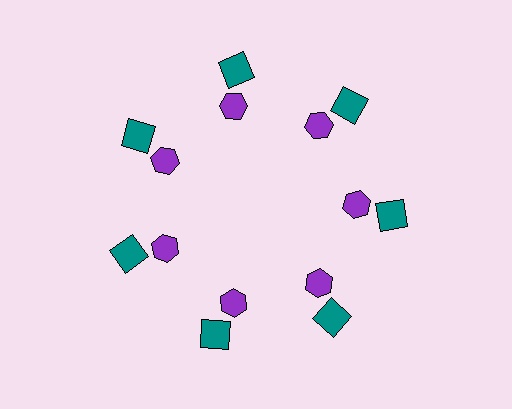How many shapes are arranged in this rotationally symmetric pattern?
There are 14 shapes, arranged in 7 groups of 2.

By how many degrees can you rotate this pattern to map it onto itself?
The pattern maps onto itself every 51 degrees of rotation.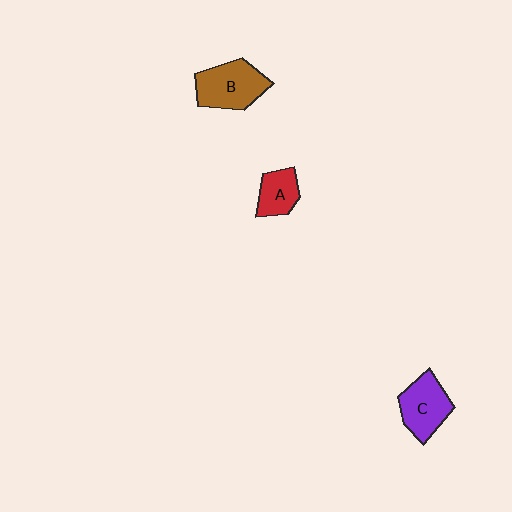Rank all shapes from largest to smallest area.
From largest to smallest: B (brown), C (purple), A (red).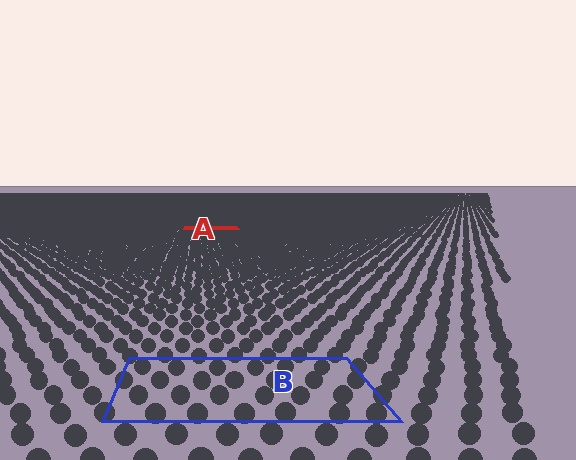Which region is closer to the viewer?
Region B is closer. The texture elements there are larger and more spread out.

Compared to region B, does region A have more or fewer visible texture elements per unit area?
Region A has more texture elements per unit area — they are packed more densely because it is farther away.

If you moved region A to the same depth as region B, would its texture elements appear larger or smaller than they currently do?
They would appear larger. At a closer depth, the same texture elements are projected at a bigger on-screen size.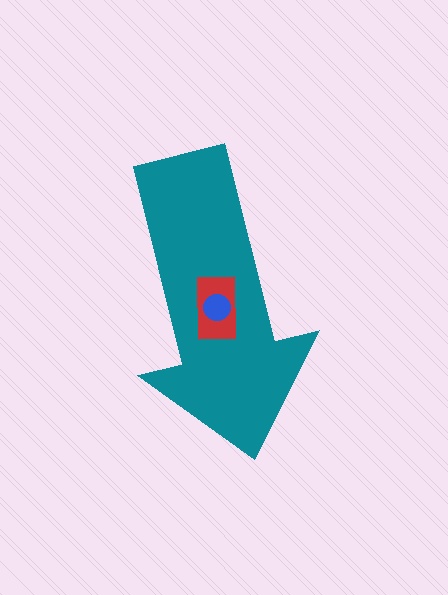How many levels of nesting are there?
3.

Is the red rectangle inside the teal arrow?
Yes.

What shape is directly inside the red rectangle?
The blue circle.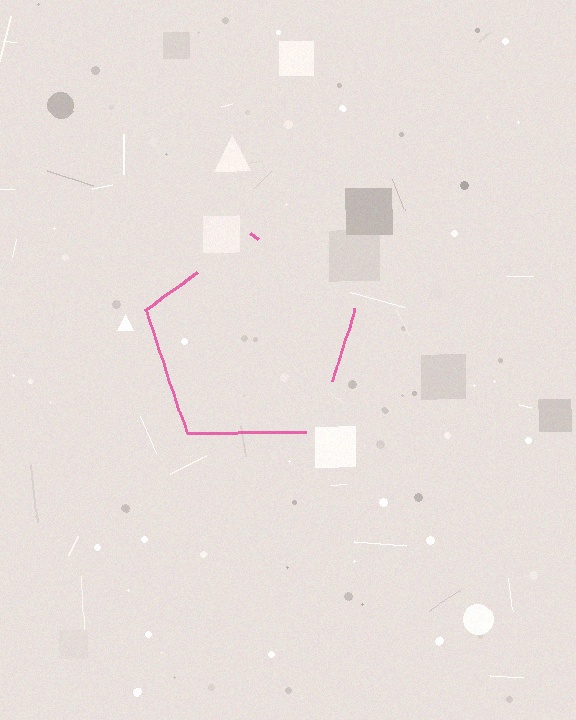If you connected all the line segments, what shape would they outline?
They would outline a pentagon.